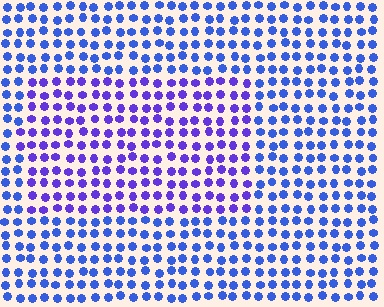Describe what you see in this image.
The image is filled with small blue elements in a uniform arrangement. A rectangle-shaped region is visible where the elements are tinted to a slightly different hue, forming a subtle color boundary.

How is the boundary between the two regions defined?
The boundary is defined purely by a slight shift in hue (about 31 degrees). Spacing, size, and orientation are identical on both sides.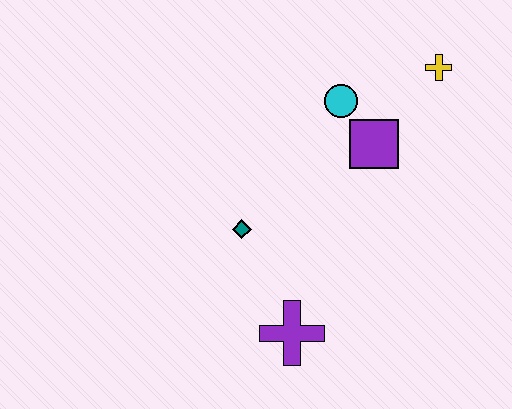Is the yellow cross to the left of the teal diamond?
No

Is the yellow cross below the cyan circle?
No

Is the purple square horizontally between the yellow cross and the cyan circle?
Yes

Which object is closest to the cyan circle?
The purple square is closest to the cyan circle.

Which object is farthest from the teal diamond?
The yellow cross is farthest from the teal diamond.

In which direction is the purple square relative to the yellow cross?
The purple square is below the yellow cross.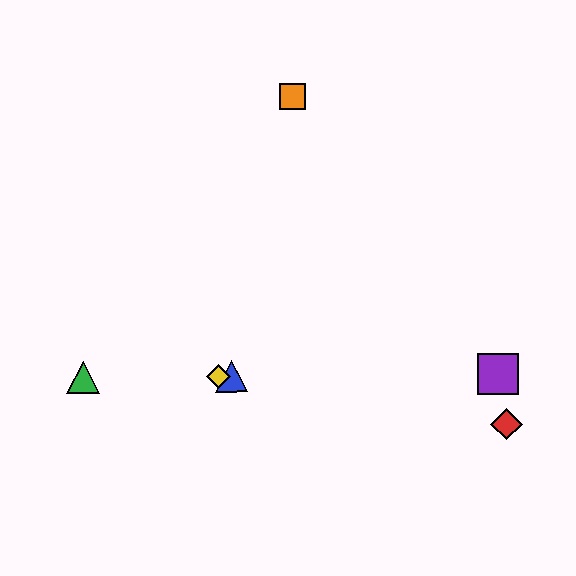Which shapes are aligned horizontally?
The blue triangle, the green triangle, the yellow diamond, the purple square are aligned horizontally.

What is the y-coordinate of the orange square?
The orange square is at y≈96.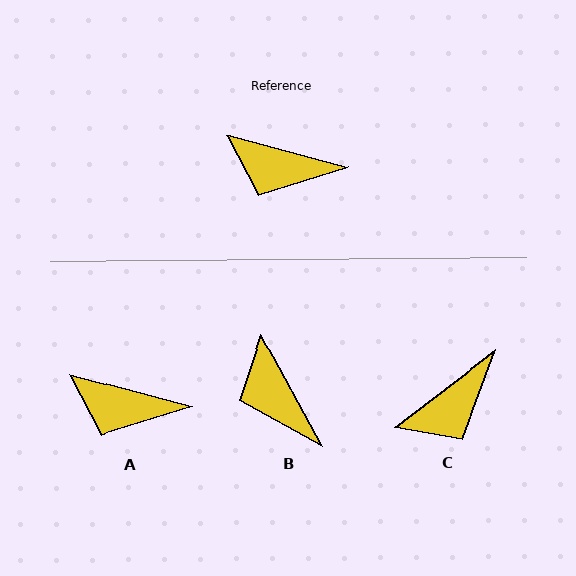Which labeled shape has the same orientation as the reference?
A.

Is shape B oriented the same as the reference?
No, it is off by about 46 degrees.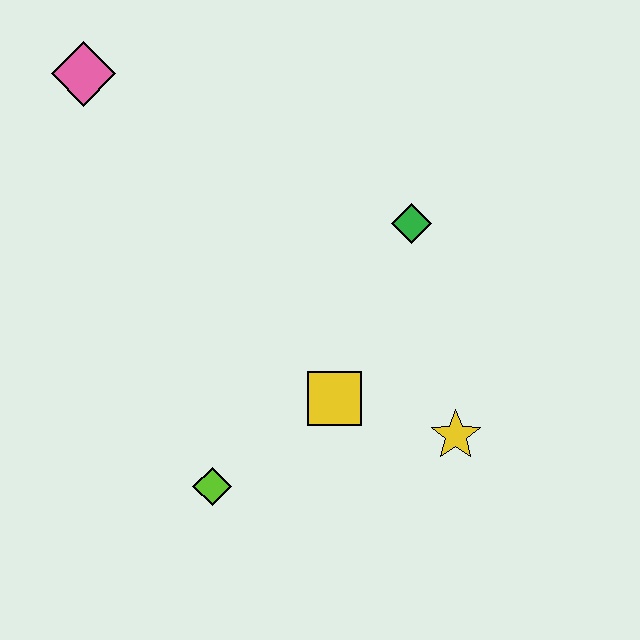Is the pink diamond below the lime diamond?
No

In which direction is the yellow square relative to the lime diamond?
The yellow square is to the right of the lime diamond.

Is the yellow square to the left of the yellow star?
Yes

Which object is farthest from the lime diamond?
The pink diamond is farthest from the lime diamond.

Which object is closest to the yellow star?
The yellow square is closest to the yellow star.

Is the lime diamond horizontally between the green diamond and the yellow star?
No